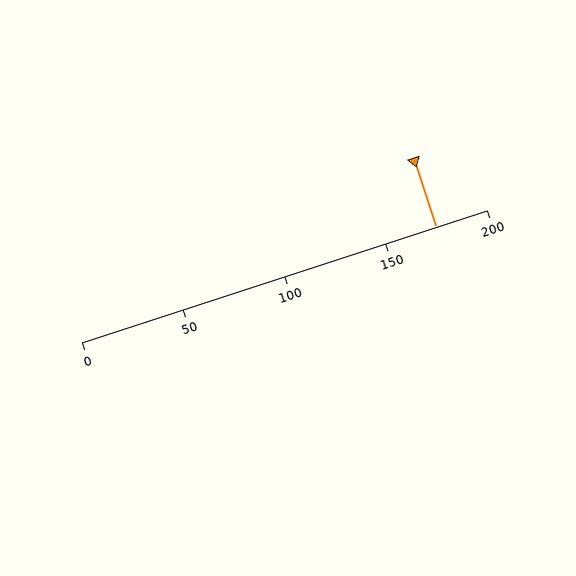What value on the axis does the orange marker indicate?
The marker indicates approximately 175.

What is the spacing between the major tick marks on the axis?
The major ticks are spaced 50 apart.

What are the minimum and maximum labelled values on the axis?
The axis runs from 0 to 200.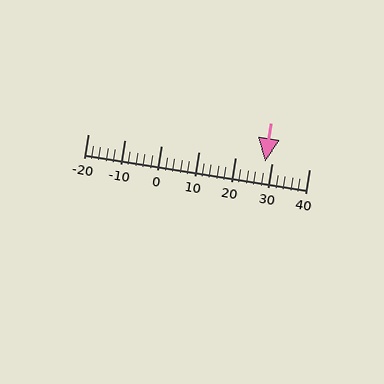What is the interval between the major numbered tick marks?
The major tick marks are spaced 10 units apart.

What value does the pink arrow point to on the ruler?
The pink arrow points to approximately 28.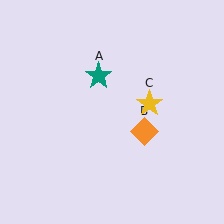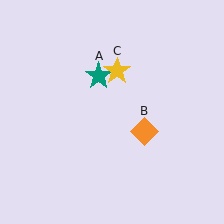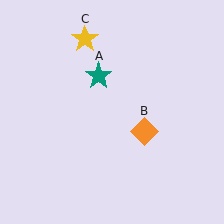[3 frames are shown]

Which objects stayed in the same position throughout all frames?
Teal star (object A) and orange diamond (object B) remained stationary.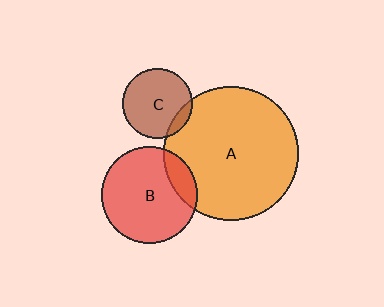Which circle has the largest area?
Circle A (orange).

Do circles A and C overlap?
Yes.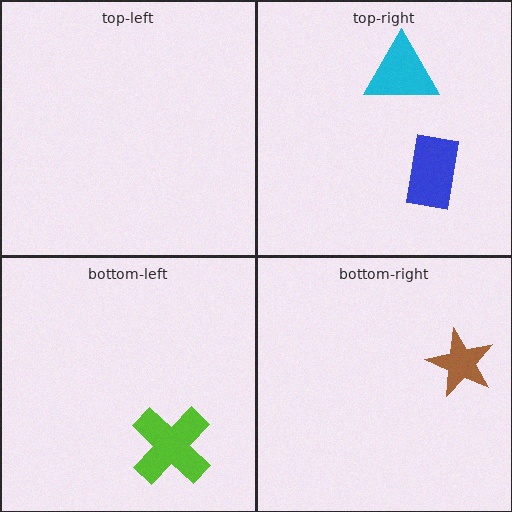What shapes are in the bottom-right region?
The brown star.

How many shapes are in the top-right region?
2.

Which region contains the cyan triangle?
The top-right region.